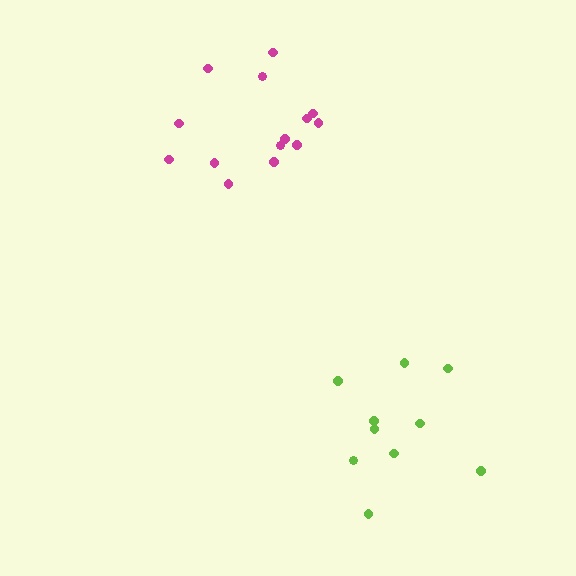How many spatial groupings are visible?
There are 2 spatial groupings.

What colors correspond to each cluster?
The clusters are colored: magenta, lime.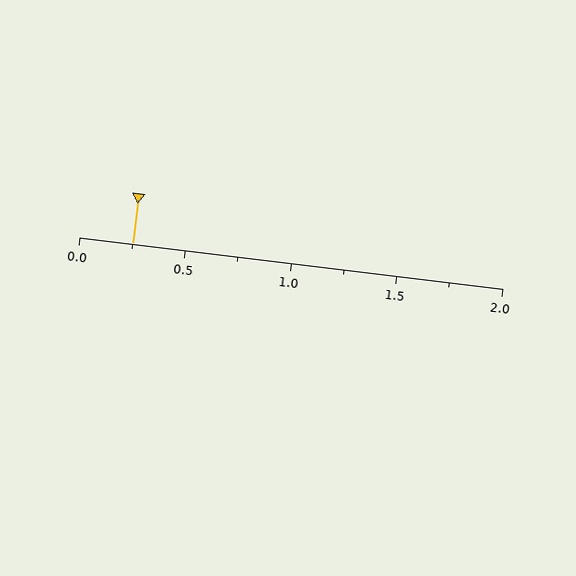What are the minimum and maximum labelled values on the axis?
The axis runs from 0.0 to 2.0.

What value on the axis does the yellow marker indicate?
The marker indicates approximately 0.25.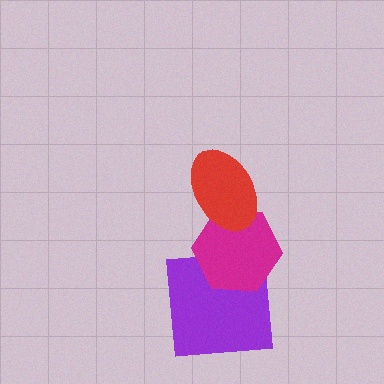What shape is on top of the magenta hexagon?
The red ellipse is on top of the magenta hexagon.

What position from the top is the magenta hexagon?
The magenta hexagon is 2nd from the top.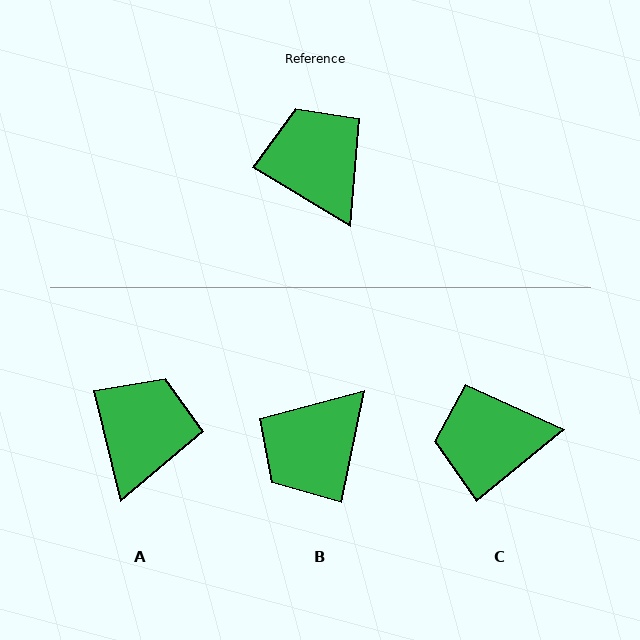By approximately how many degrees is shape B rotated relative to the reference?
Approximately 109 degrees counter-clockwise.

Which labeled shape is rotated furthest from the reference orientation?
B, about 109 degrees away.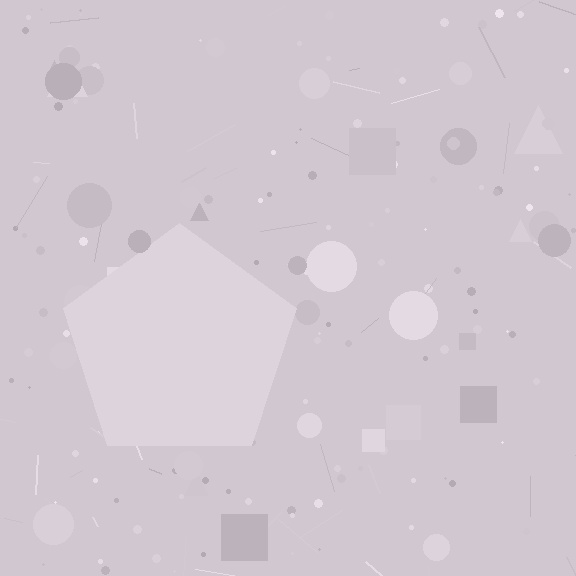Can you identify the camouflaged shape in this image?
The camouflaged shape is a pentagon.